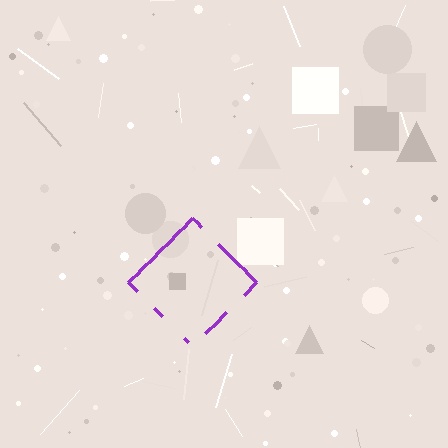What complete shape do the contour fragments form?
The contour fragments form a diamond.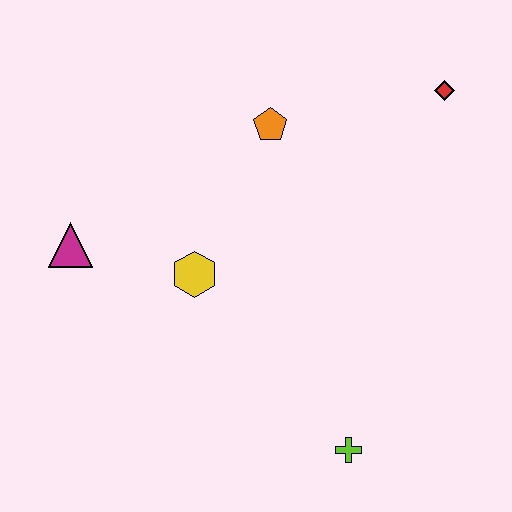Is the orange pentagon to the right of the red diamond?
No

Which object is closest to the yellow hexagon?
The magenta triangle is closest to the yellow hexagon.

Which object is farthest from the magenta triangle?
The red diamond is farthest from the magenta triangle.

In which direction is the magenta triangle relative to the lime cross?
The magenta triangle is to the left of the lime cross.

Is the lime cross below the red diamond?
Yes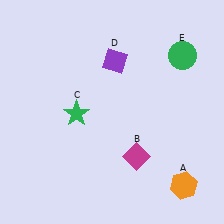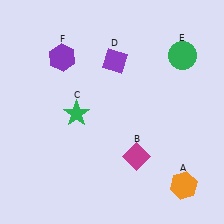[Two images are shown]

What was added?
A purple hexagon (F) was added in Image 2.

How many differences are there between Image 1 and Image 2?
There is 1 difference between the two images.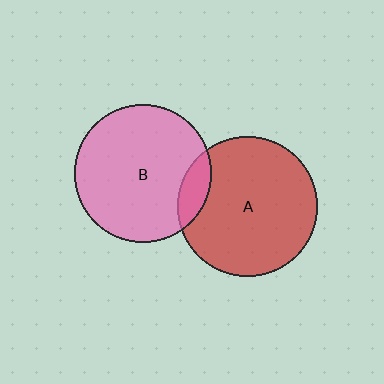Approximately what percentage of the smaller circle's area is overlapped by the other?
Approximately 10%.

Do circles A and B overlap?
Yes.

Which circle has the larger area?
Circle A (red).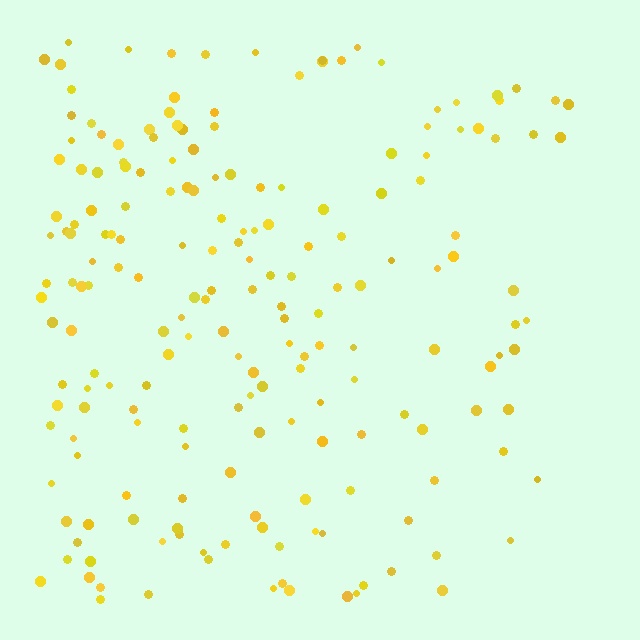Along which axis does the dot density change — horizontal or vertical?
Horizontal.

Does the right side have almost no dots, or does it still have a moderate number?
Still a moderate number, just noticeably fewer than the left.